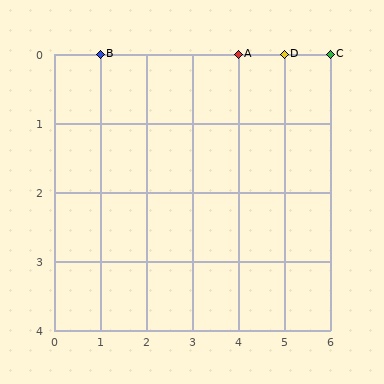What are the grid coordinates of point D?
Point D is at grid coordinates (5, 0).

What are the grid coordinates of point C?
Point C is at grid coordinates (6, 0).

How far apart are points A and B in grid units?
Points A and B are 3 columns apart.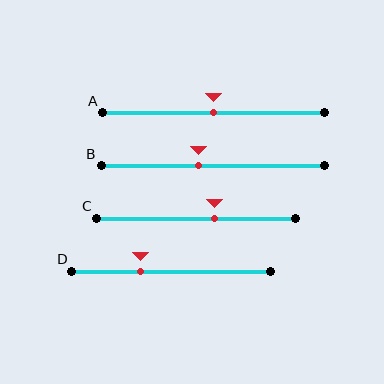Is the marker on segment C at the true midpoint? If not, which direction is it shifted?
No, the marker on segment C is shifted to the right by about 9% of the segment length.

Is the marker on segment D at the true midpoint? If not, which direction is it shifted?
No, the marker on segment D is shifted to the left by about 15% of the segment length.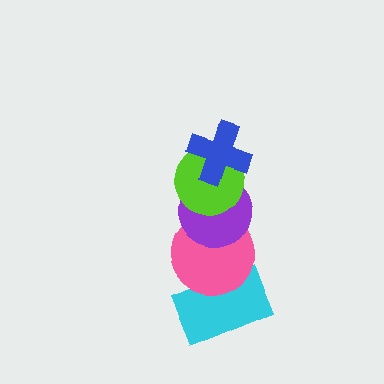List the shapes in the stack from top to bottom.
From top to bottom: the blue cross, the lime circle, the purple circle, the pink circle, the cyan rectangle.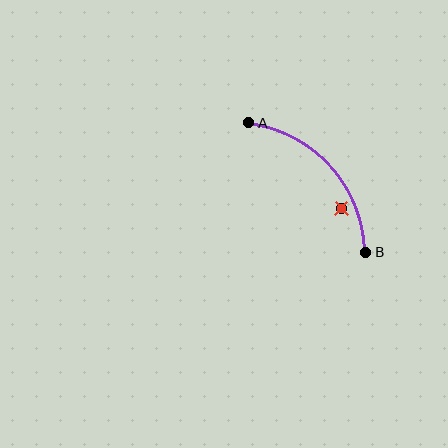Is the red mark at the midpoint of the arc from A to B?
No — the red mark does not lie on the arc at all. It sits slightly inside the curve.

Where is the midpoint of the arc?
The arc midpoint is the point on the curve farthest from the straight line joining A and B. It sits above and to the right of that line.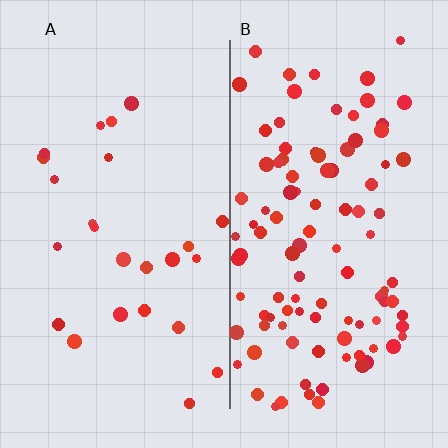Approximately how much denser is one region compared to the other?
Approximately 4.2× — region B over region A.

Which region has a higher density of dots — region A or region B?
B (the right).